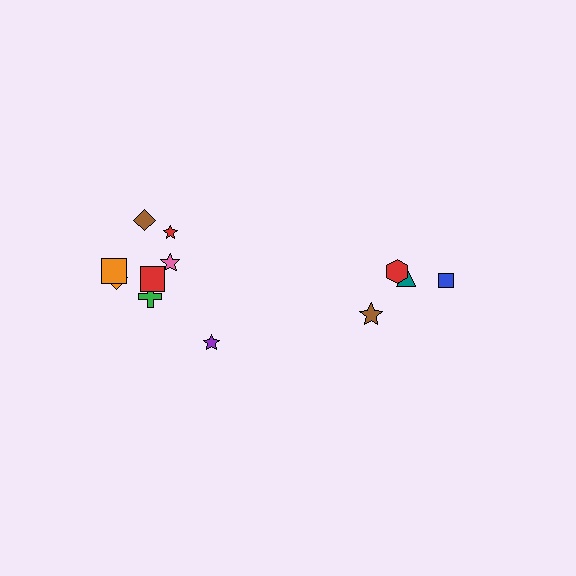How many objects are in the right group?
There are 4 objects.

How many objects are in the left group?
There are 8 objects.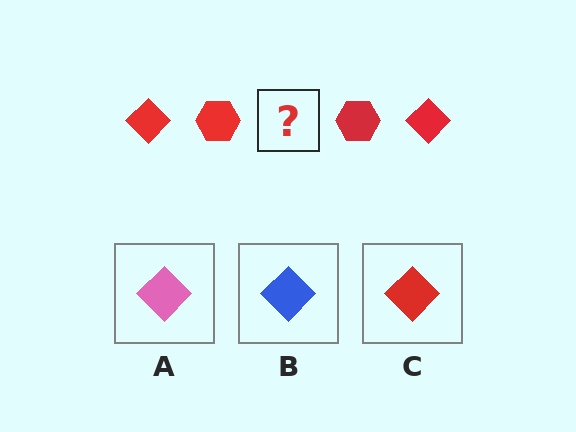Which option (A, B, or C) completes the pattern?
C.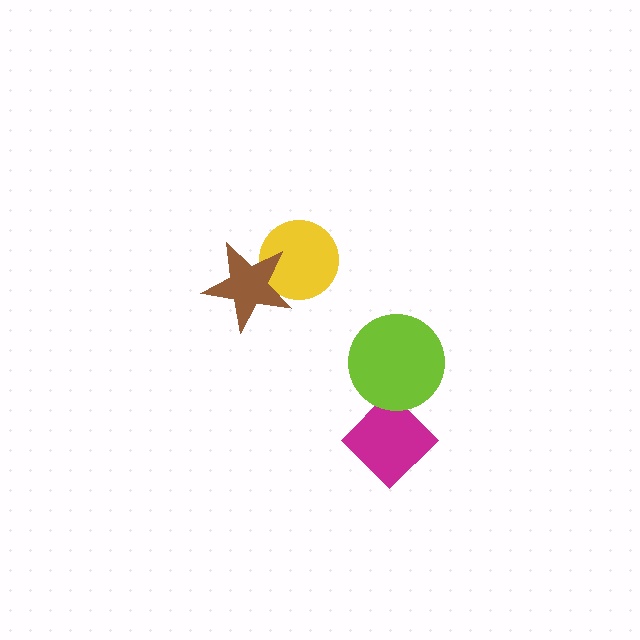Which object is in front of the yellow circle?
The brown star is in front of the yellow circle.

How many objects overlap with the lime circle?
1 object overlaps with the lime circle.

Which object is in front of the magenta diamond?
The lime circle is in front of the magenta diamond.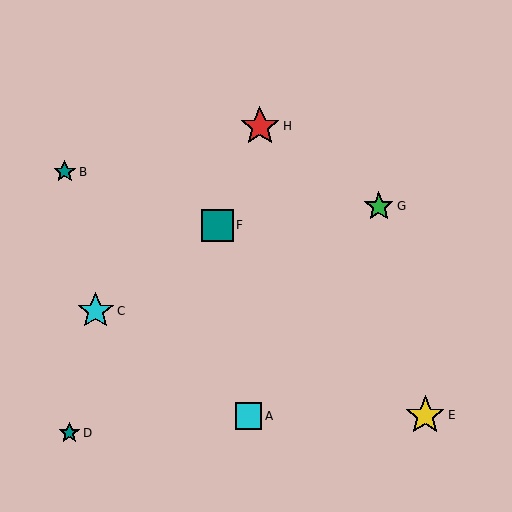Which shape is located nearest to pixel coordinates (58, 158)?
The teal star (labeled B) at (65, 172) is nearest to that location.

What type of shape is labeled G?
Shape G is a green star.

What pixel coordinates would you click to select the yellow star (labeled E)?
Click at (425, 415) to select the yellow star E.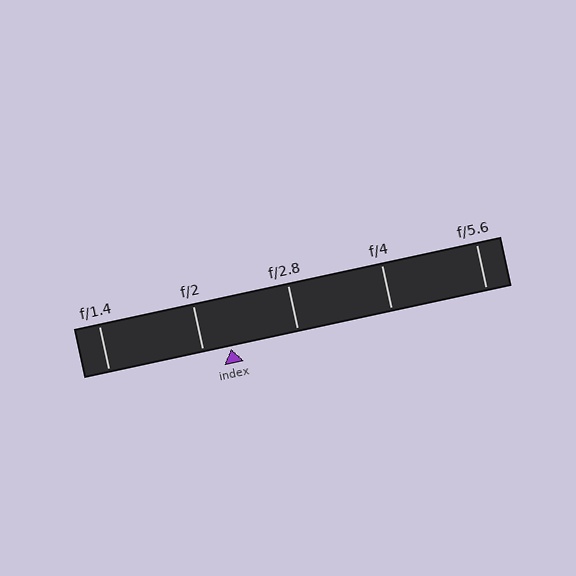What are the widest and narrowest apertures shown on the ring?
The widest aperture shown is f/1.4 and the narrowest is f/5.6.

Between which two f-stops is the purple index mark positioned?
The index mark is between f/2 and f/2.8.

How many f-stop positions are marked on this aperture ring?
There are 5 f-stop positions marked.